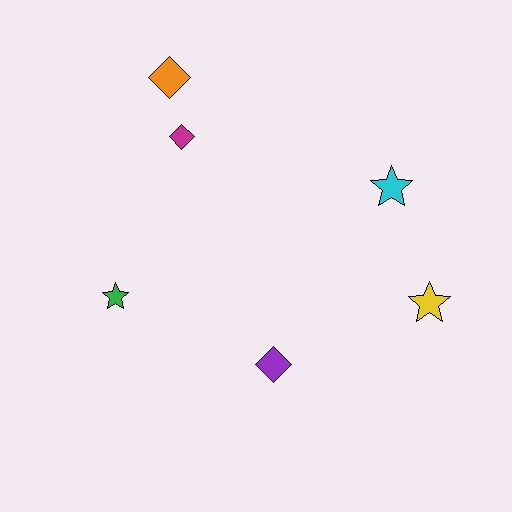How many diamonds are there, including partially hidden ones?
There are 3 diamonds.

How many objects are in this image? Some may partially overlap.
There are 6 objects.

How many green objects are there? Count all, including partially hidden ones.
There is 1 green object.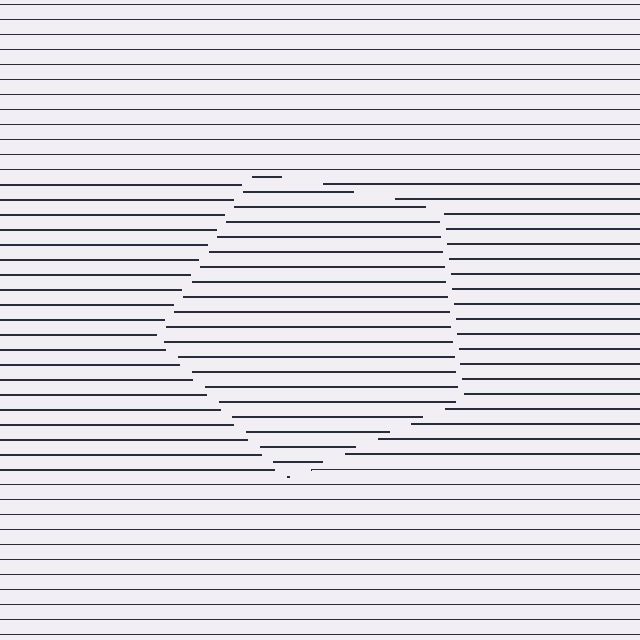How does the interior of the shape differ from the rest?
The interior of the shape contains the same grating, shifted by half a period — the contour is defined by the phase discontinuity where line-ends from the inner and outer gratings abut.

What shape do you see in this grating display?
An illusory pentagon. The interior of the shape contains the same grating, shifted by half a period — the contour is defined by the phase discontinuity where line-ends from the inner and outer gratings abut.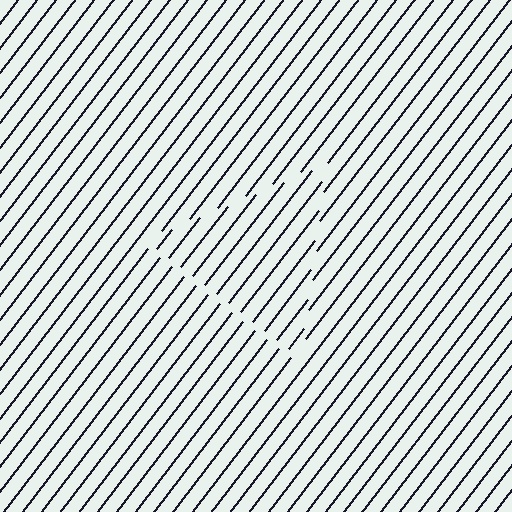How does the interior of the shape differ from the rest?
The interior of the shape contains the same grating, shifted by half a period — the contour is defined by the phase discontinuity where line-ends from the inner and outer gratings abut.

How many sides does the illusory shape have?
3 sides — the line-ends trace a triangle.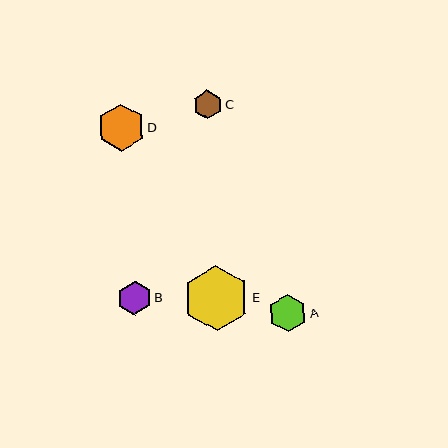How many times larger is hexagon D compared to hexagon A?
Hexagon D is approximately 1.3 times the size of hexagon A.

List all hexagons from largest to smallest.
From largest to smallest: E, D, A, B, C.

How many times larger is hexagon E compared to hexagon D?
Hexagon E is approximately 1.4 times the size of hexagon D.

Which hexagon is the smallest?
Hexagon C is the smallest with a size of approximately 29 pixels.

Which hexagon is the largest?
Hexagon E is the largest with a size of approximately 65 pixels.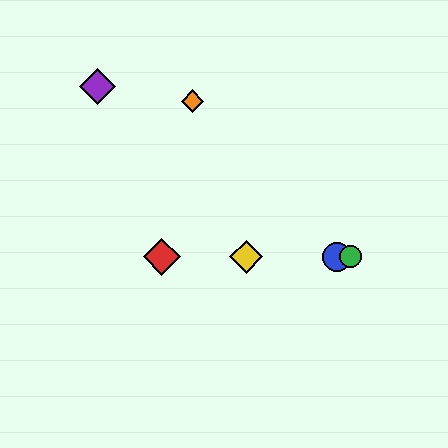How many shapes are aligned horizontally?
4 shapes (the red diamond, the blue circle, the green circle, the yellow diamond) are aligned horizontally.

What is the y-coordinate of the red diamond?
The red diamond is at y≈257.